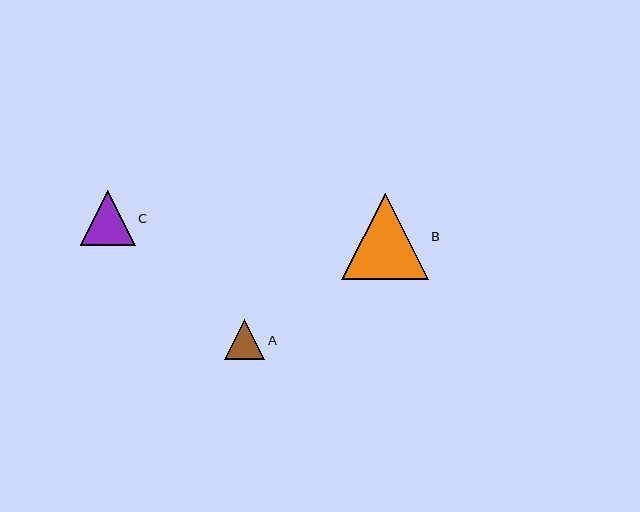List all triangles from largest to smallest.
From largest to smallest: B, C, A.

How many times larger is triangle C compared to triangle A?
Triangle C is approximately 1.4 times the size of triangle A.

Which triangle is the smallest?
Triangle A is the smallest with a size of approximately 40 pixels.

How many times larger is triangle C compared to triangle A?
Triangle C is approximately 1.4 times the size of triangle A.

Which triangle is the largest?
Triangle B is the largest with a size of approximately 87 pixels.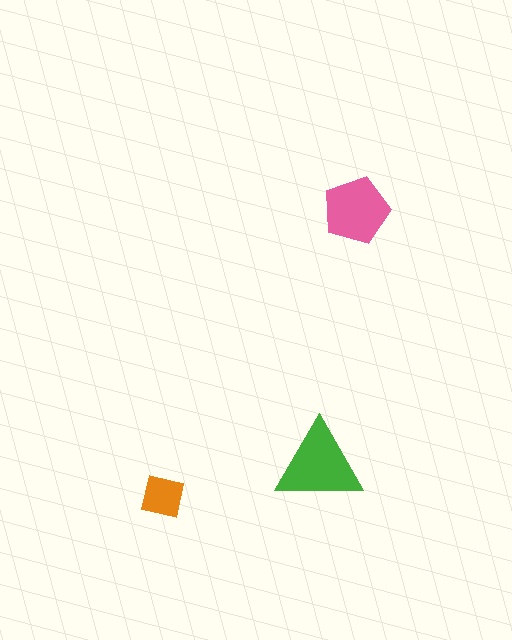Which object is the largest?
The green triangle.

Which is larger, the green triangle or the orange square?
The green triangle.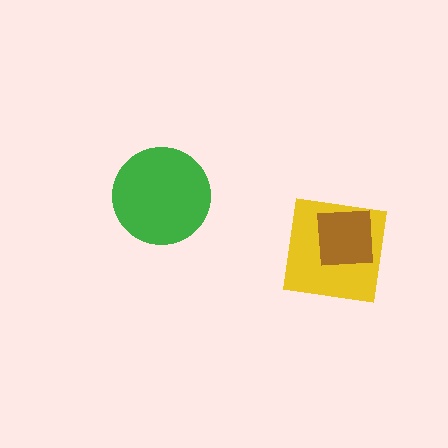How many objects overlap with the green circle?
0 objects overlap with the green circle.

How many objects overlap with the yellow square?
1 object overlaps with the yellow square.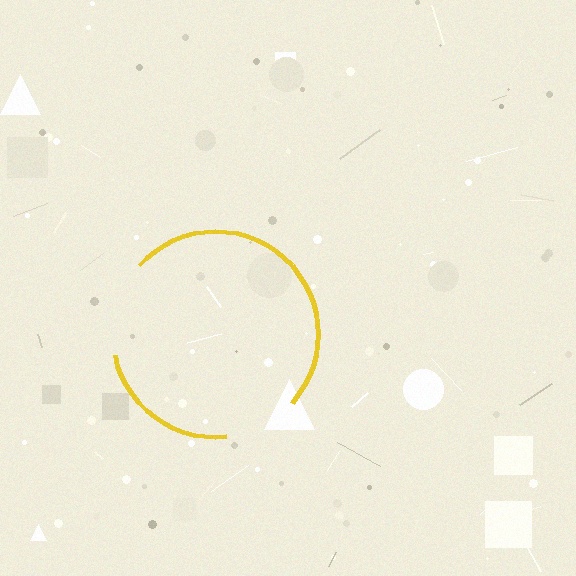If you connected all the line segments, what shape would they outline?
They would outline a circle.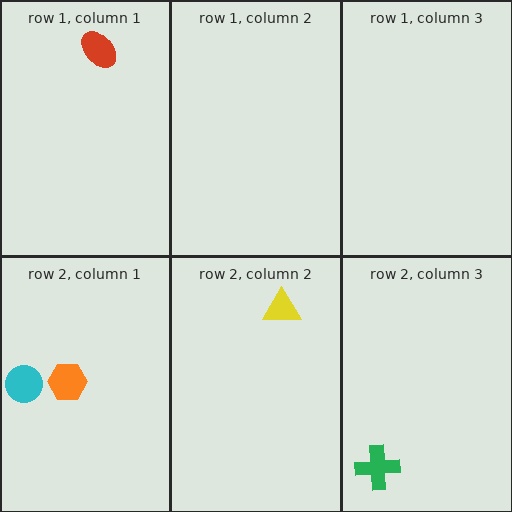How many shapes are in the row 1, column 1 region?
1.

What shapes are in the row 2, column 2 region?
The yellow triangle.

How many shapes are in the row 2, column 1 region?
2.